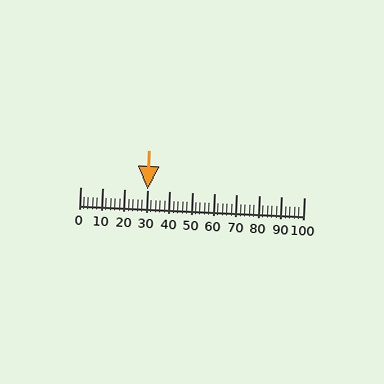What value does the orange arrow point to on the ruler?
The orange arrow points to approximately 30.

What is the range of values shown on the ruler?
The ruler shows values from 0 to 100.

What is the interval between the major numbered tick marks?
The major tick marks are spaced 10 units apart.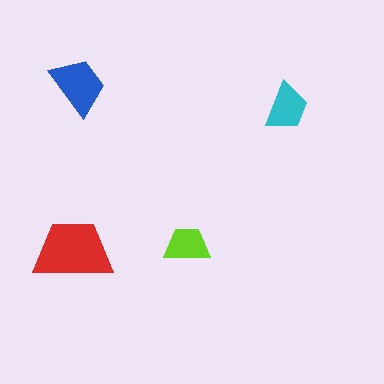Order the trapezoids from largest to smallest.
the red one, the blue one, the cyan one, the lime one.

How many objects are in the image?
There are 4 objects in the image.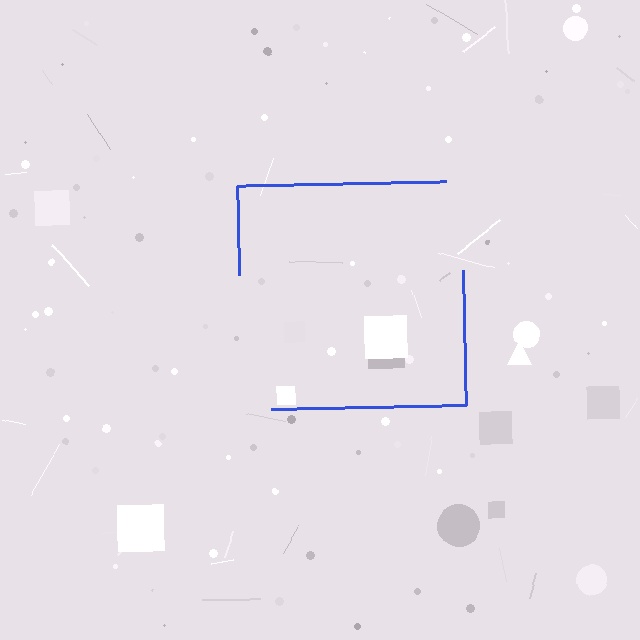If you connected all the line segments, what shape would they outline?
They would outline a square.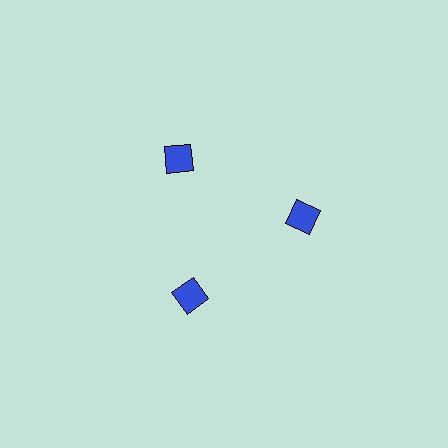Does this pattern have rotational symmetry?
Yes, this pattern has 3-fold rotational symmetry. It looks the same after rotating 120 degrees around the center.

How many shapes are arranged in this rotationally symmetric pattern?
There are 3 shapes, arranged in 3 groups of 1.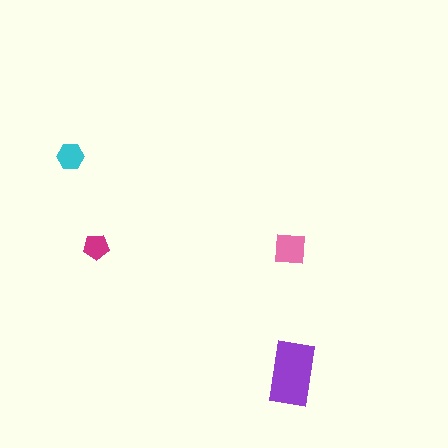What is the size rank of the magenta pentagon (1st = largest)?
4th.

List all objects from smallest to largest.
The magenta pentagon, the cyan hexagon, the pink square, the purple rectangle.